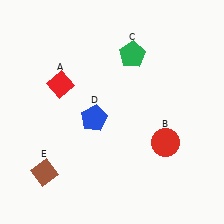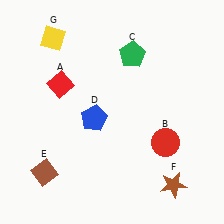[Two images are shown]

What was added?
A brown star (F), a yellow diamond (G) were added in Image 2.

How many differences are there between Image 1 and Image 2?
There are 2 differences between the two images.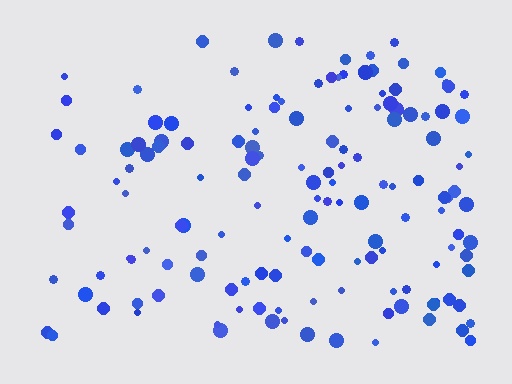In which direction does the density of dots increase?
From left to right, with the right side densest.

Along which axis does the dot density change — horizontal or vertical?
Horizontal.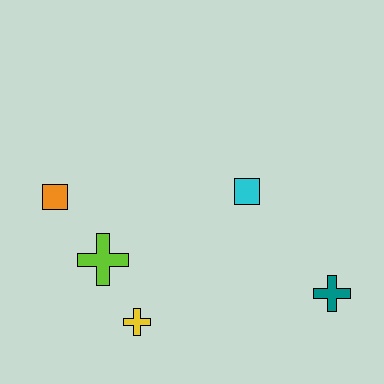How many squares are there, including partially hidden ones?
There are 2 squares.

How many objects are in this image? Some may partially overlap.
There are 5 objects.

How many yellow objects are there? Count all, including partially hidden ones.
There is 1 yellow object.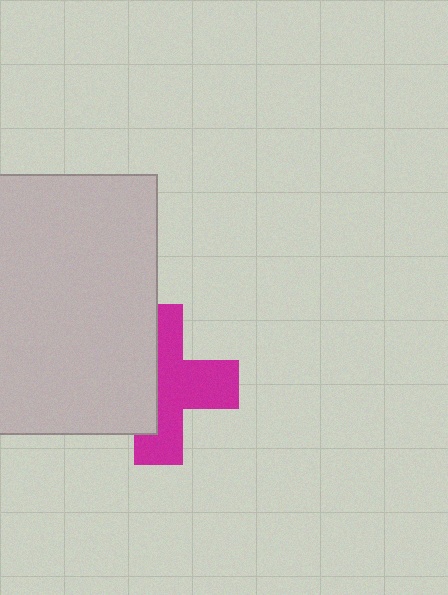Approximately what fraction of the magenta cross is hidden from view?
Roughly 44% of the magenta cross is hidden behind the light gray rectangle.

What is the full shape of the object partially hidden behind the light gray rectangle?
The partially hidden object is a magenta cross.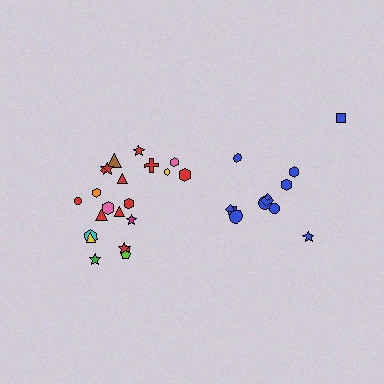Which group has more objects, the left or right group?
The left group.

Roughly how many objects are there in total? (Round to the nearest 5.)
Roughly 35 objects in total.